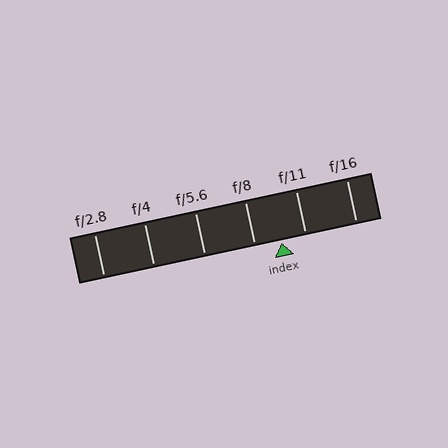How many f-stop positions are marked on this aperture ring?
There are 6 f-stop positions marked.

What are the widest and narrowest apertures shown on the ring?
The widest aperture shown is f/2.8 and the narrowest is f/16.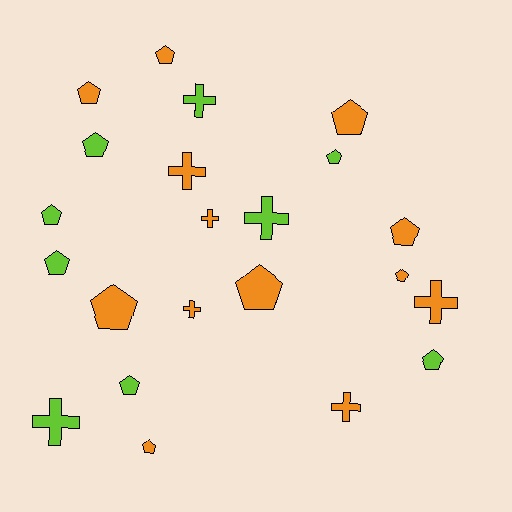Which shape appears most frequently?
Pentagon, with 14 objects.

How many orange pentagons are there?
There are 8 orange pentagons.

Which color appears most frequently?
Orange, with 13 objects.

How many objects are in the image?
There are 22 objects.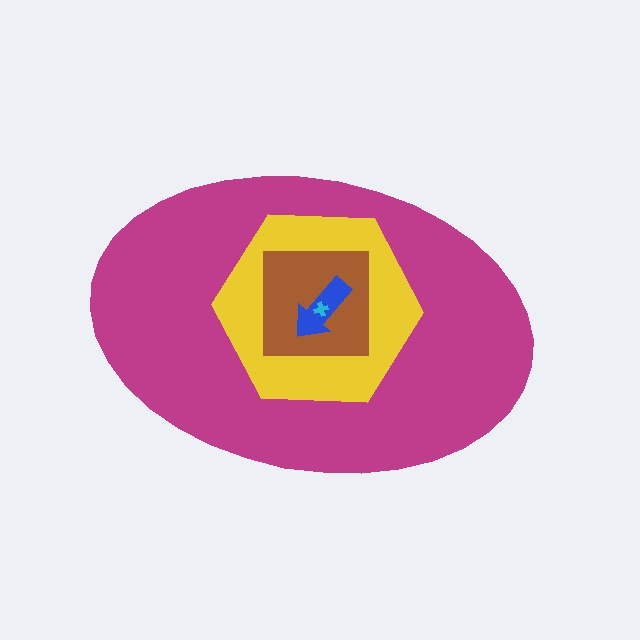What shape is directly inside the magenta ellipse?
The yellow hexagon.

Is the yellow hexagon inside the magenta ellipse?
Yes.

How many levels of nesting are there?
5.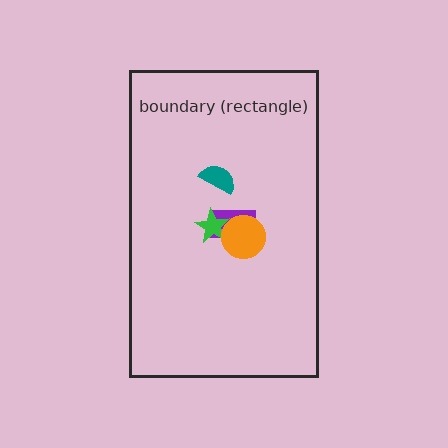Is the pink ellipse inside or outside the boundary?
Inside.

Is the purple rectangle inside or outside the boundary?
Inside.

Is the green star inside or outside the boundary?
Inside.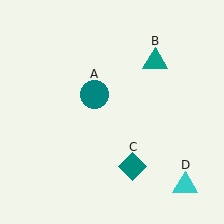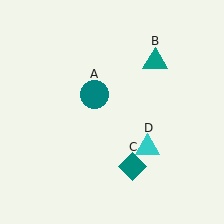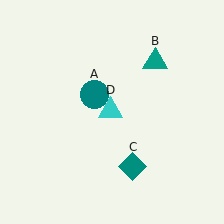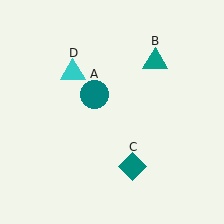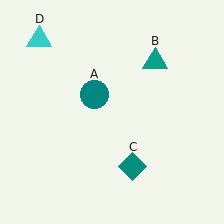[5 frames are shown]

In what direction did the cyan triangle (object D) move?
The cyan triangle (object D) moved up and to the left.